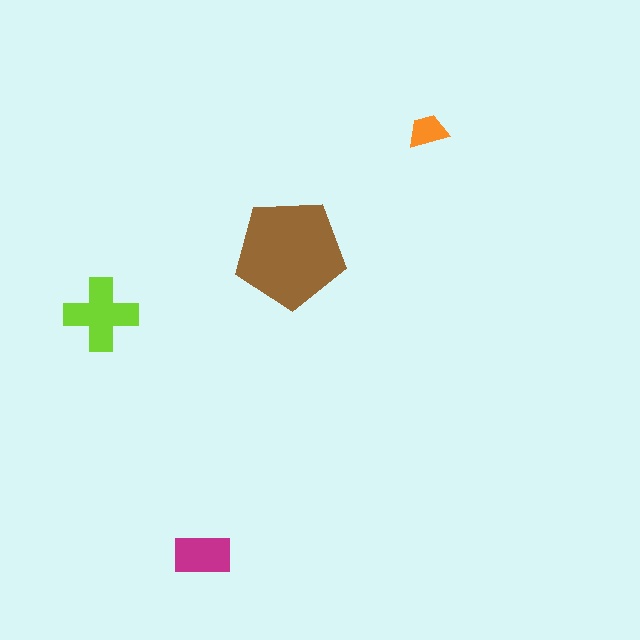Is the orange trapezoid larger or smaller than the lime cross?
Smaller.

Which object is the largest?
The brown pentagon.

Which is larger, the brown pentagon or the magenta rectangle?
The brown pentagon.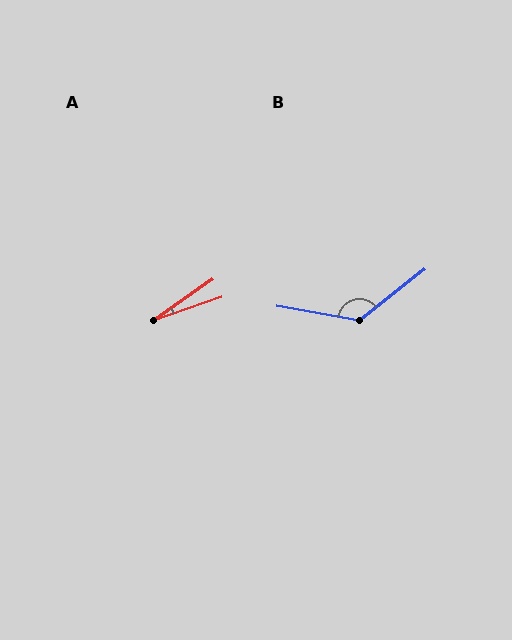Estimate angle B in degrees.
Approximately 131 degrees.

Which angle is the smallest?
A, at approximately 16 degrees.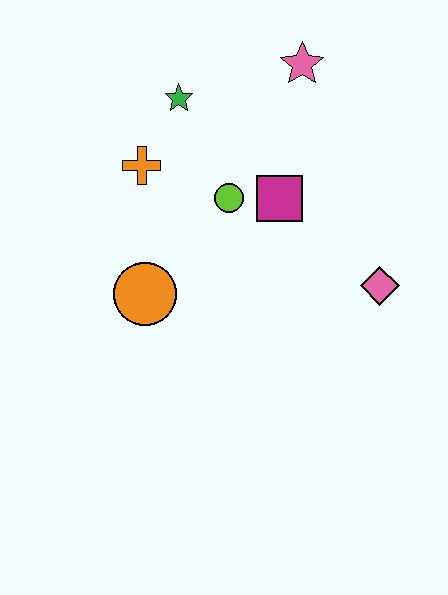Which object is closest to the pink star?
The green star is closest to the pink star.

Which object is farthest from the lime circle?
The pink diamond is farthest from the lime circle.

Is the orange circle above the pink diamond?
No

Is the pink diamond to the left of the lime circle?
No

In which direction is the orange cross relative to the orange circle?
The orange cross is above the orange circle.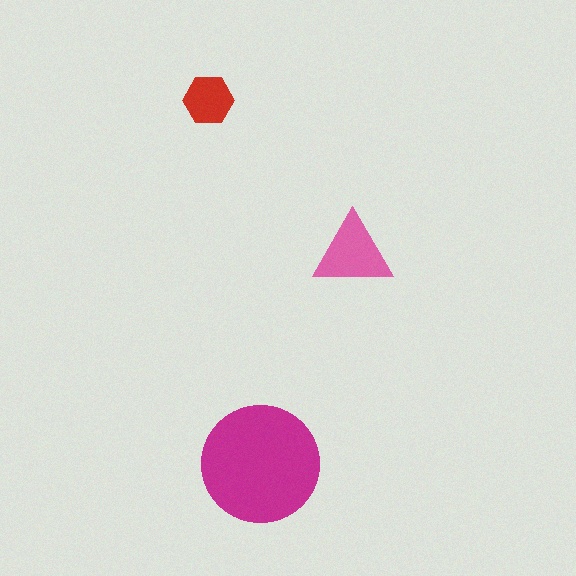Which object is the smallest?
The red hexagon.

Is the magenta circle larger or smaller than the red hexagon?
Larger.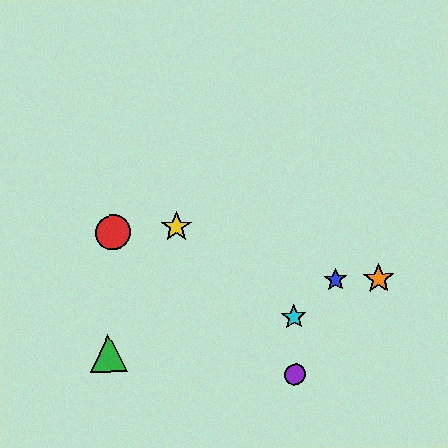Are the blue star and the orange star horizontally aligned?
Yes, both are at y≈279.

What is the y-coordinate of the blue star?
The blue star is at y≈279.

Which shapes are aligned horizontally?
The blue star, the orange star are aligned horizontally.